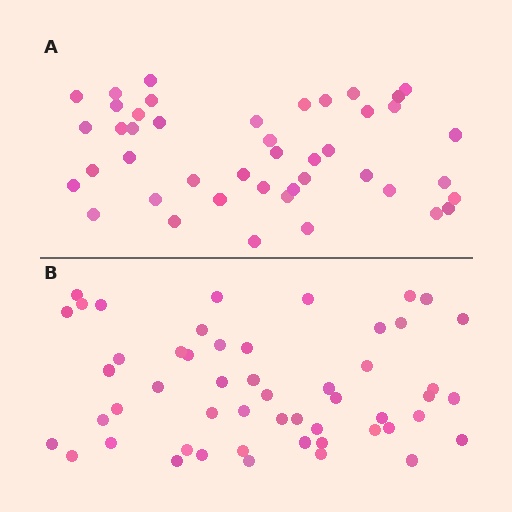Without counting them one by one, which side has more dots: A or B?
Region B (the bottom region) has more dots.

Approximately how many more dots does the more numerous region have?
Region B has roughly 8 or so more dots than region A.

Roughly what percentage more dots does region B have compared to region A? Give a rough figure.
About 20% more.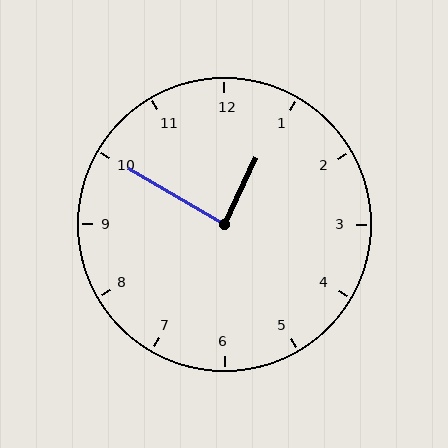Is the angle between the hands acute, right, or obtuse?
It is right.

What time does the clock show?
12:50.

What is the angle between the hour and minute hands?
Approximately 85 degrees.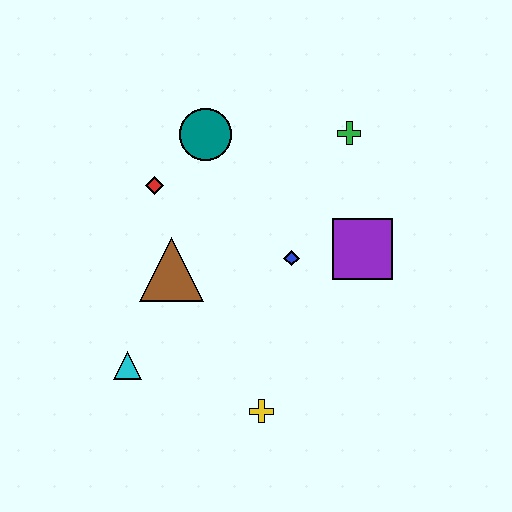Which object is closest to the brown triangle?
The red diamond is closest to the brown triangle.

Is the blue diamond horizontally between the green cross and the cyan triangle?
Yes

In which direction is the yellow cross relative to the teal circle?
The yellow cross is below the teal circle.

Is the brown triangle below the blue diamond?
Yes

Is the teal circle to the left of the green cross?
Yes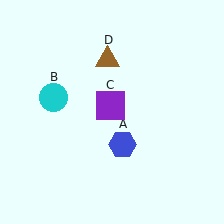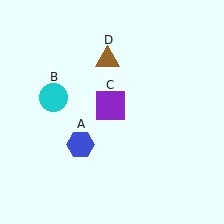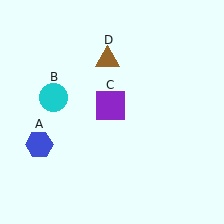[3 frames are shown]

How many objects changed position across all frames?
1 object changed position: blue hexagon (object A).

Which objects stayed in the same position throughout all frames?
Cyan circle (object B) and purple square (object C) and brown triangle (object D) remained stationary.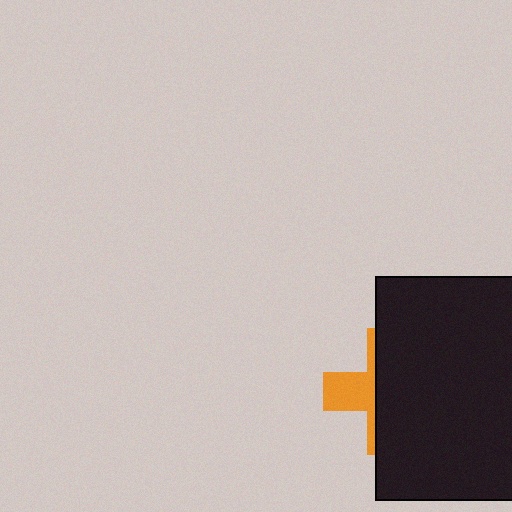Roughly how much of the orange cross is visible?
A small part of it is visible (roughly 33%).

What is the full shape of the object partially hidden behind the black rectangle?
The partially hidden object is an orange cross.